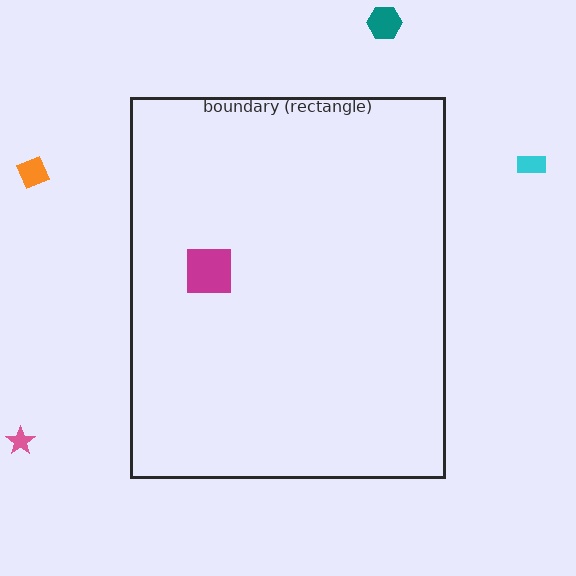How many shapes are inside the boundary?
1 inside, 4 outside.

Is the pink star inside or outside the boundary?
Outside.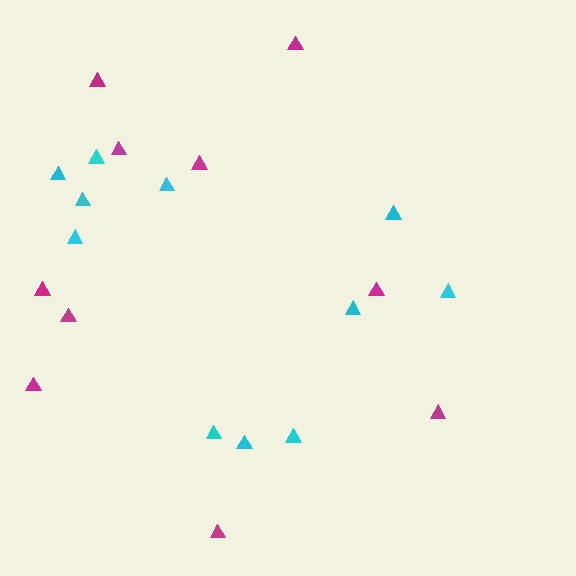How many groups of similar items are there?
There are 2 groups: one group of cyan triangles (11) and one group of magenta triangles (10).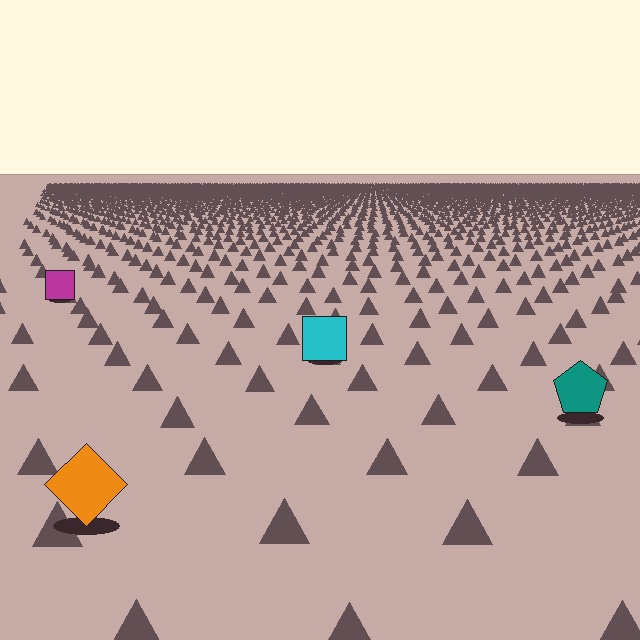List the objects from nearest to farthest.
From nearest to farthest: the orange diamond, the teal pentagon, the cyan square, the magenta square.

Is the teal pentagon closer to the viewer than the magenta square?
Yes. The teal pentagon is closer — you can tell from the texture gradient: the ground texture is coarser near it.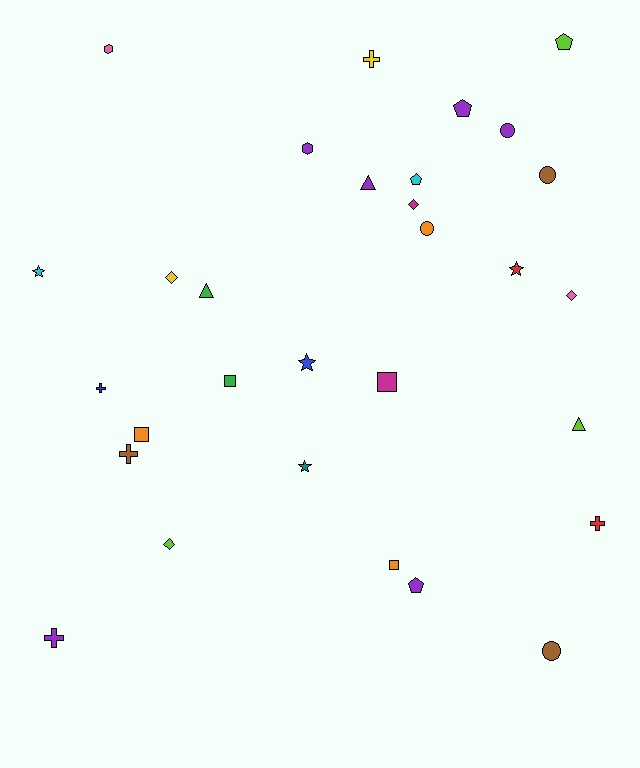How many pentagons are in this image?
There are 4 pentagons.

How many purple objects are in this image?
There are 6 purple objects.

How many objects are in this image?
There are 30 objects.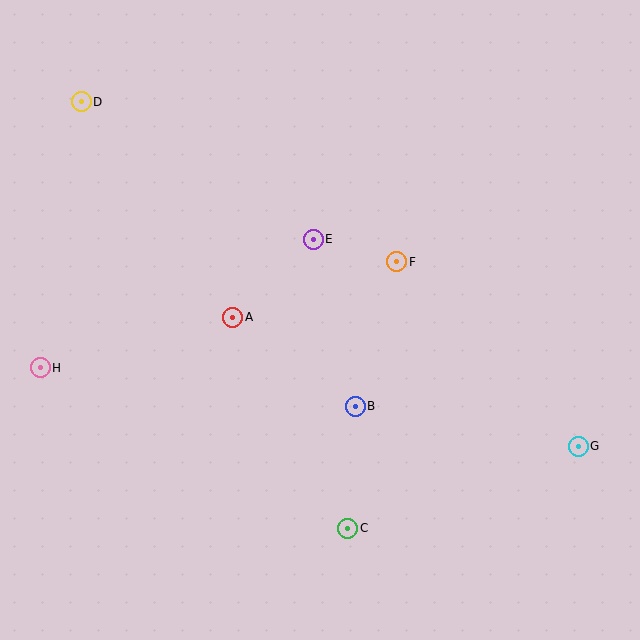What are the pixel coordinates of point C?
Point C is at (348, 528).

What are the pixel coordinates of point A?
Point A is at (233, 318).